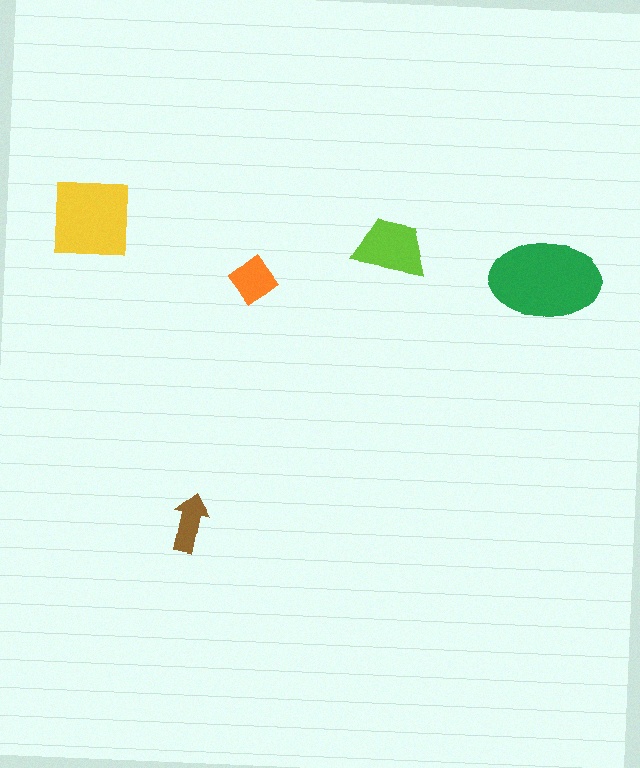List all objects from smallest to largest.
The brown arrow, the orange diamond, the lime trapezoid, the yellow square, the green ellipse.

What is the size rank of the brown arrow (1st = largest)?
5th.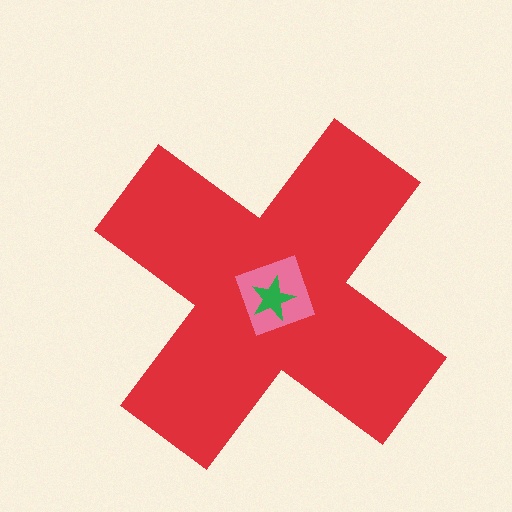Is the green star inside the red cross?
Yes.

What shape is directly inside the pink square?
The green star.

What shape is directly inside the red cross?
The pink square.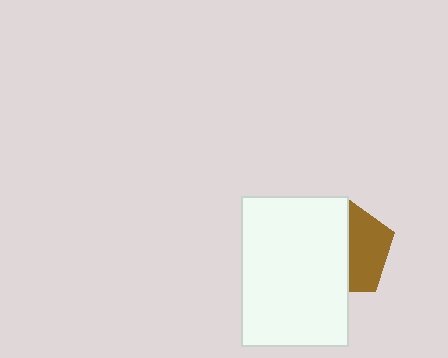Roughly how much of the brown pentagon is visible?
A small part of it is visible (roughly 43%).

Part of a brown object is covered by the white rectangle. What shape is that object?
It is a pentagon.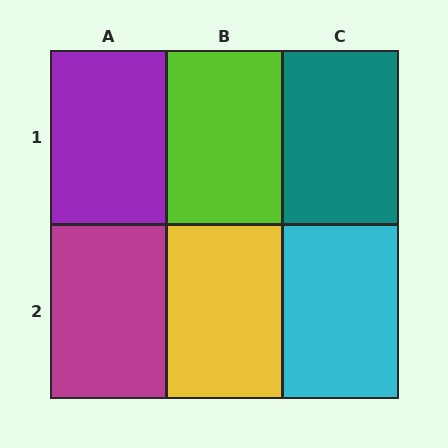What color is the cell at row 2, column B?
Yellow.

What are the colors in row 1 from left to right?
Purple, lime, teal.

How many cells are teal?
1 cell is teal.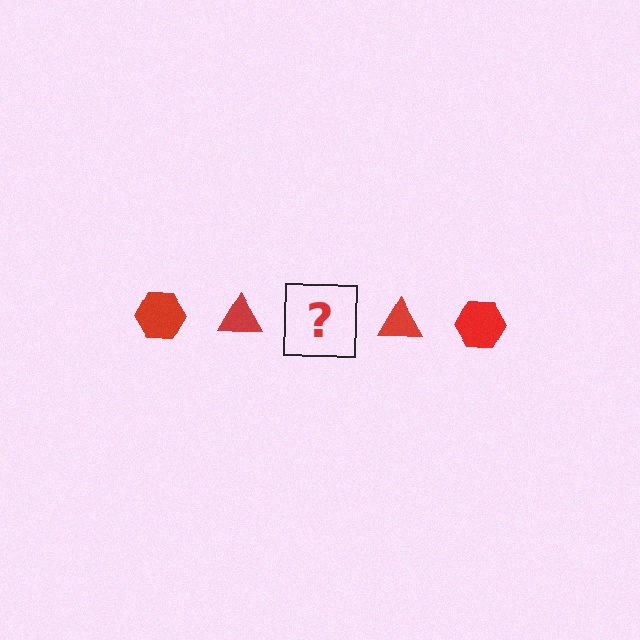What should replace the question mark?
The question mark should be replaced with a red hexagon.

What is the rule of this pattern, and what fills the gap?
The rule is that the pattern cycles through hexagon, triangle shapes in red. The gap should be filled with a red hexagon.